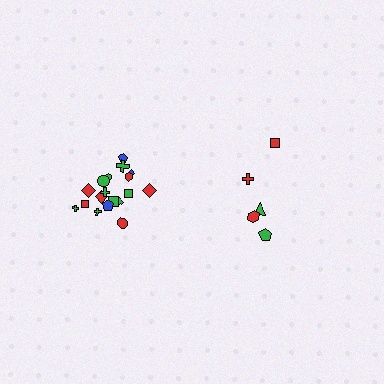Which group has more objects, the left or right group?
The left group.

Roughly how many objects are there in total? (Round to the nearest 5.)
Roughly 25 objects in total.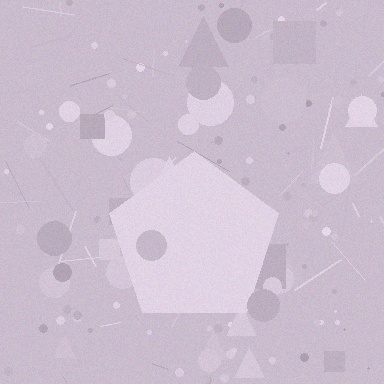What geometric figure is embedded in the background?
A pentagon is embedded in the background.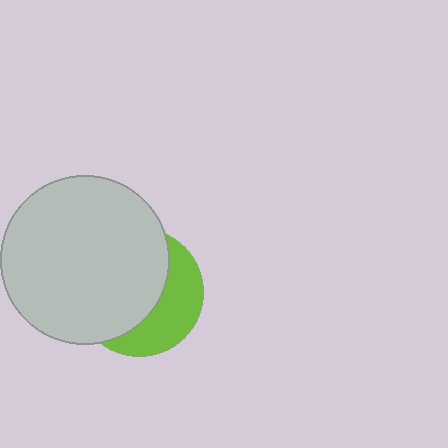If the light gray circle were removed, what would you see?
You would see the complete lime circle.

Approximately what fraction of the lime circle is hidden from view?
Roughly 62% of the lime circle is hidden behind the light gray circle.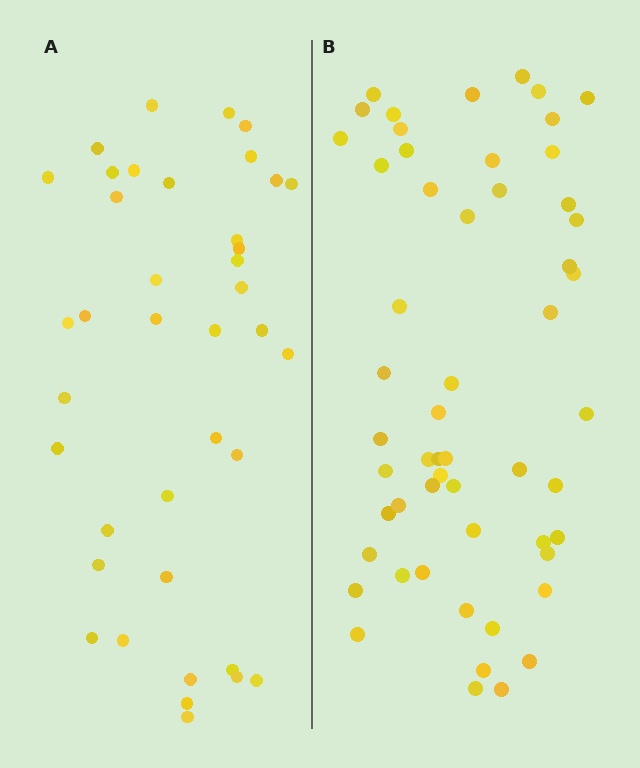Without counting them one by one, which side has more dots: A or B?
Region B (the right region) has more dots.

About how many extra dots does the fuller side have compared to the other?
Region B has approximately 15 more dots than region A.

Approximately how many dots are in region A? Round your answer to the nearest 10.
About 40 dots. (The exact count is 39, which rounds to 40.)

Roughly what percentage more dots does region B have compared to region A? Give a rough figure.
About 40% more.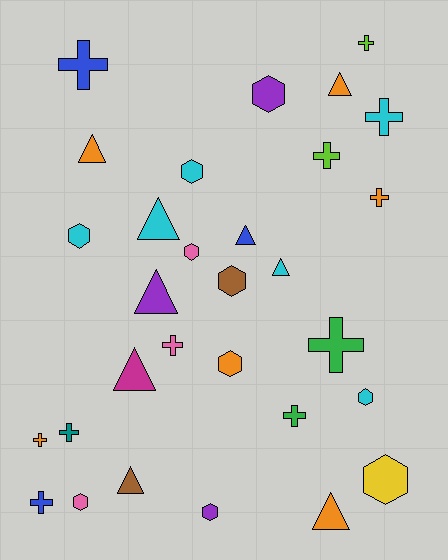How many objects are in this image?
There are 30 objects.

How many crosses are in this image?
There are 11 crosses.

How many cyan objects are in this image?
There are 6 cyan objects.